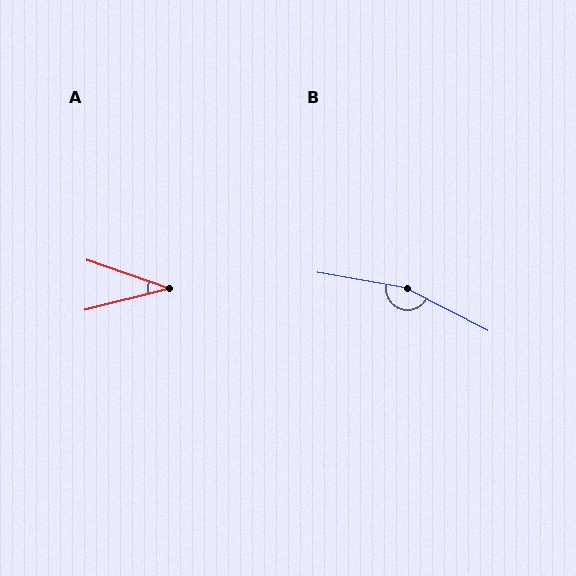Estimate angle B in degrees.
Approximately 162 degrees.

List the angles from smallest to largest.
A (33°), B (162°).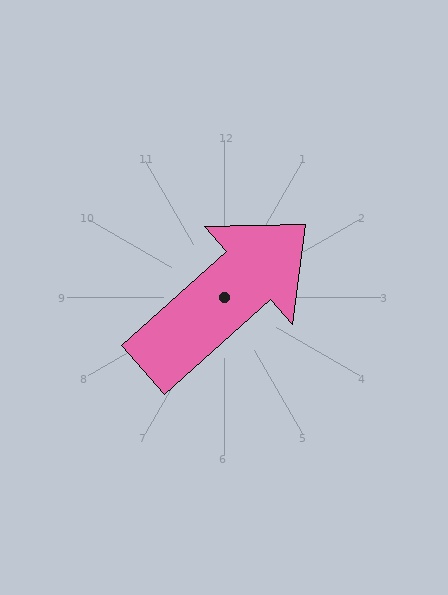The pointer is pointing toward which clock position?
Roughly 2 o'clock.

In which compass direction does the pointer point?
Northeast.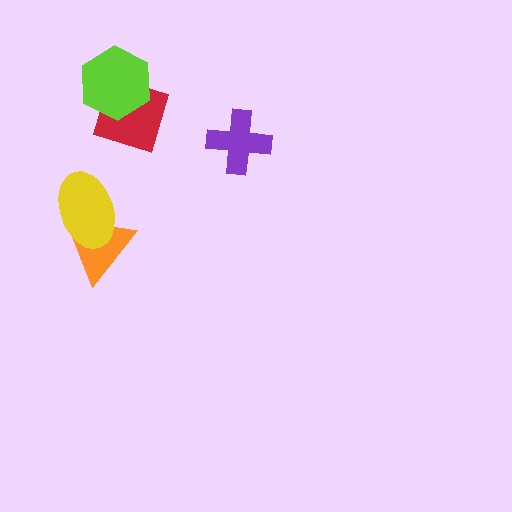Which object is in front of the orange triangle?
The yellow ellipse is in front of the orange triangle.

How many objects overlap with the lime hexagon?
1 object overlaps with the lime hexagon.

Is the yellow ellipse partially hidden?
No, no other shape covers it.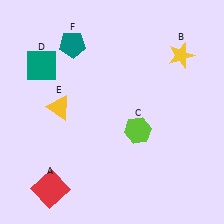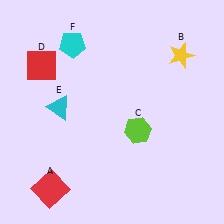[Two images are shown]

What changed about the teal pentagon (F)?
In Image 1, F is teal. In Image 2, it changed to cyan.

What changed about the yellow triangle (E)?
In Image 1, E is yellow. In Image 2, it changed to cyan.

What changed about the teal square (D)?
In Image 1, D is teal. In Image 2, it changed to red.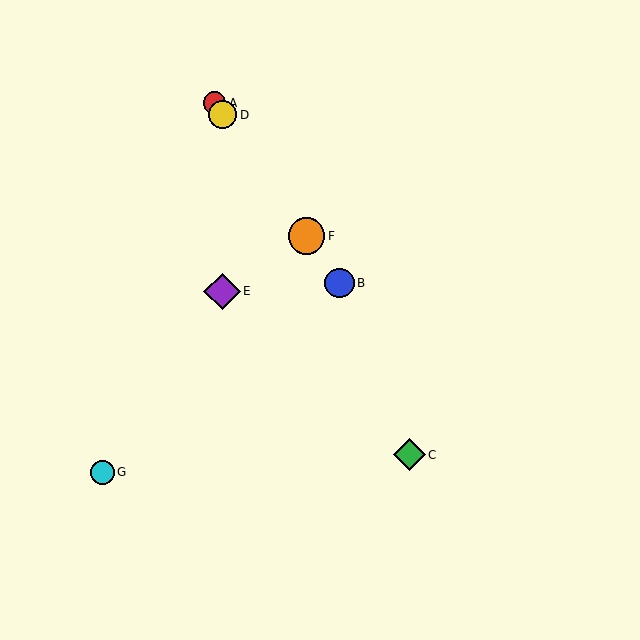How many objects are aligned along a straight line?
4 objects (A, B, D, F) are aligned along a straight line.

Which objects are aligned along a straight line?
Objects A, B, D, F are aligned along a straight line.